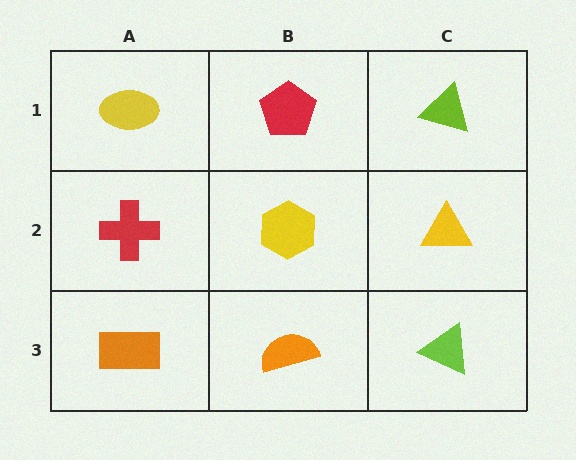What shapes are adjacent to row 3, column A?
A red cross (row 2, column A), an orange semicircle (row 3, column B).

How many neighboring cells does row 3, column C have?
2.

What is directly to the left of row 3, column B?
An orange rectangle.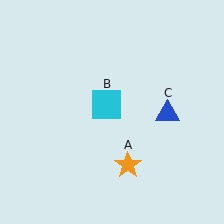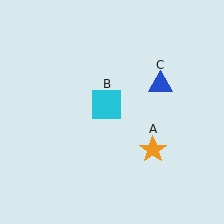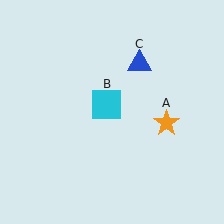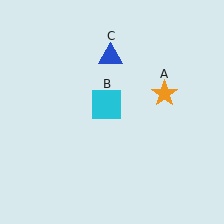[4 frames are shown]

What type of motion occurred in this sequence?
The orange star (object A), blue triangle (object C) rotated counterclockwise around the center of the scene.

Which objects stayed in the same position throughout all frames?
Cyan square (object B) remained stationary.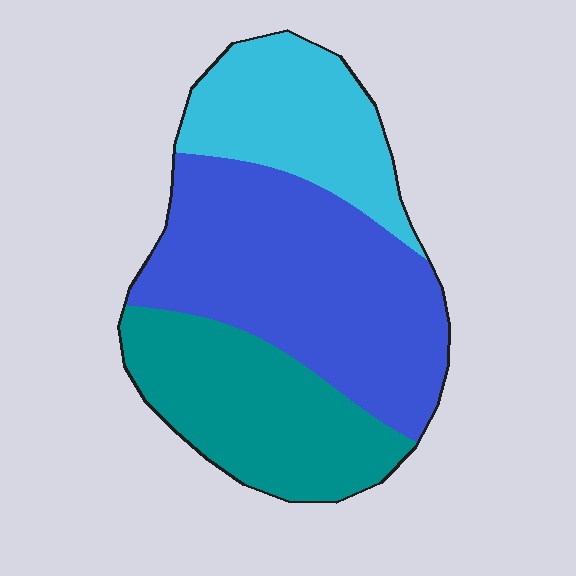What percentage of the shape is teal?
Teal covers around 30% of the shape.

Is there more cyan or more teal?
Teal.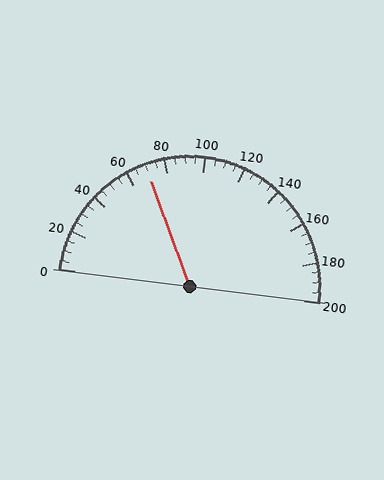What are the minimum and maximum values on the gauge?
The gauge ranges from 0 to 200.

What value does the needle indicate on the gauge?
The needle indicates approximately 70.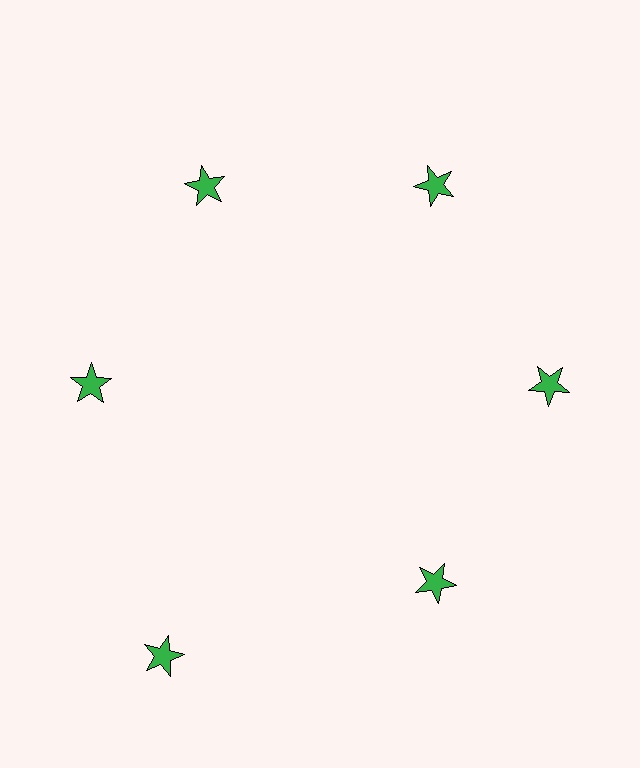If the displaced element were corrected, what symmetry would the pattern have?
It would have 6-fold rotational symmetry — the pattern would map onto itself every 60 degrees.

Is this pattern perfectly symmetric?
No. The 6 green stars are arranged in a ring, but one element near the 7 o'clock position is pushed outward from the center, breaking the 6-fold rotational symmetry.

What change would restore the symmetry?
The symmetry would be restored by moving it inward, back onto the ring so that all 6 stars sit at equal angles and equal distance from the center.